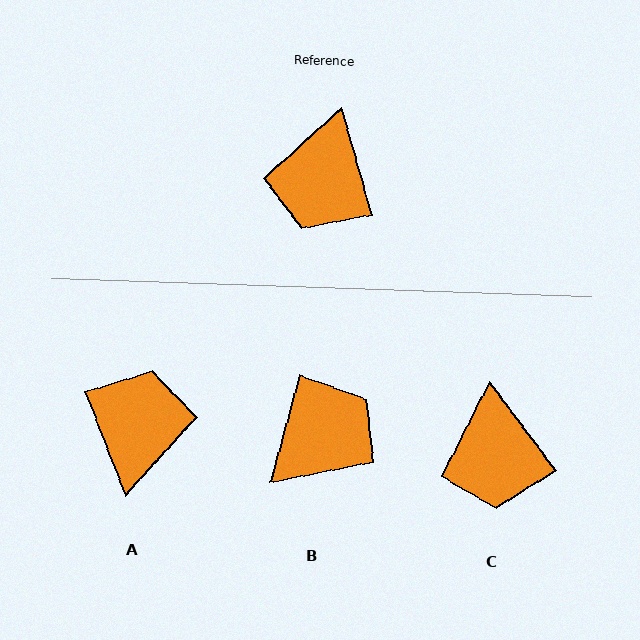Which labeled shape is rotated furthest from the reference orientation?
A, about 174 degrees away.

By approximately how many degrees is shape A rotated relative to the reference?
Approximately 174 degrees clockwise.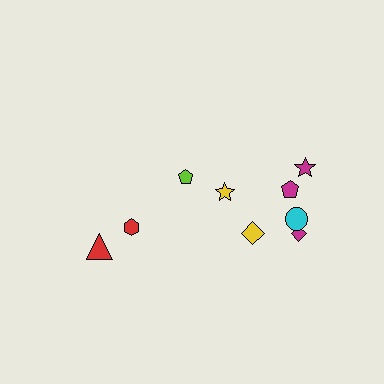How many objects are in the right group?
There are 6 objects.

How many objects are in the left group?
There are 3 objects.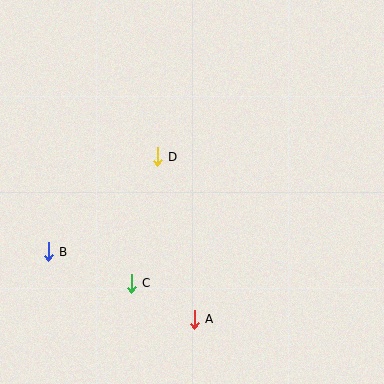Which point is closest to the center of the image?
Point D at (157, 157) is closest to the center.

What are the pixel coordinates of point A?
Point A is at (194, 319).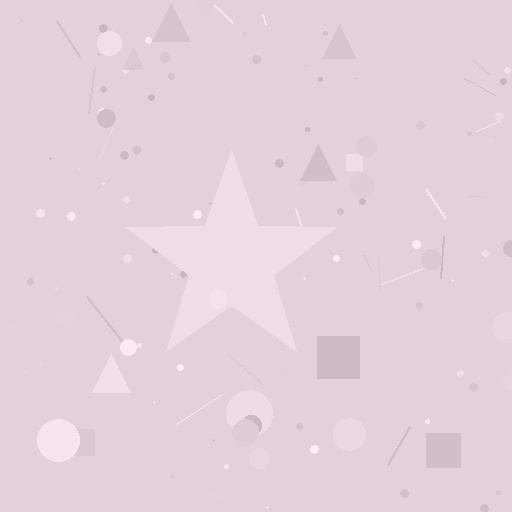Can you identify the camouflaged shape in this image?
The camouflaged shape is a star.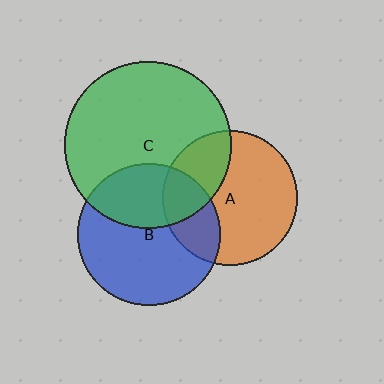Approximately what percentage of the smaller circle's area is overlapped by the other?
Approximately 35%.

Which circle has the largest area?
Circle C (green).